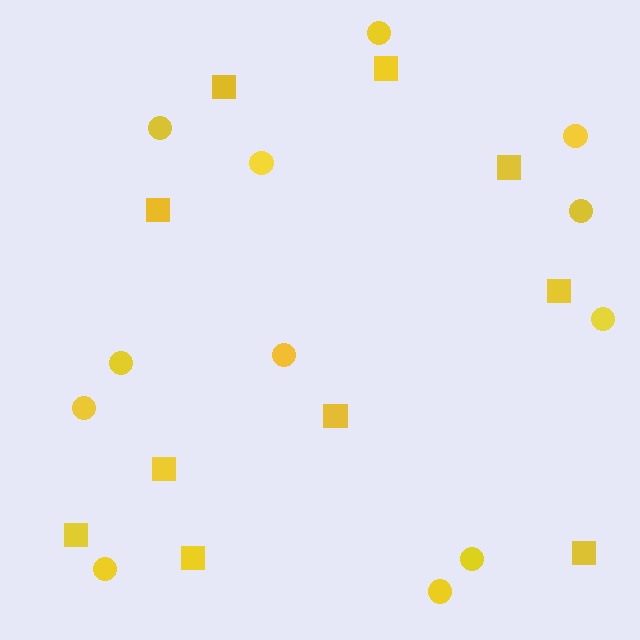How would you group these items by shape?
There are 2 groups: one group of circles (12) and one group of squares (10).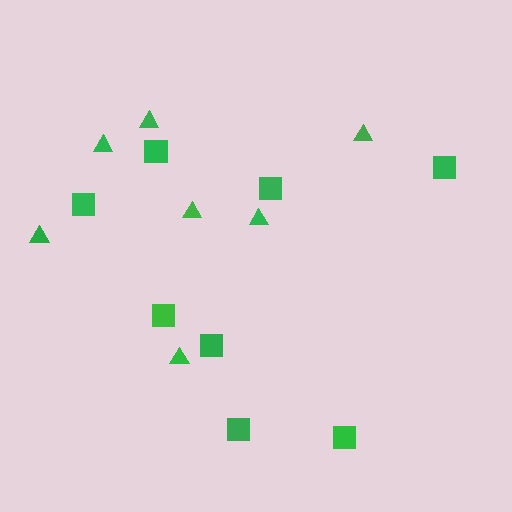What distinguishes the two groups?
There are 2 groups: one group of squares (8) and one group of triangles (7).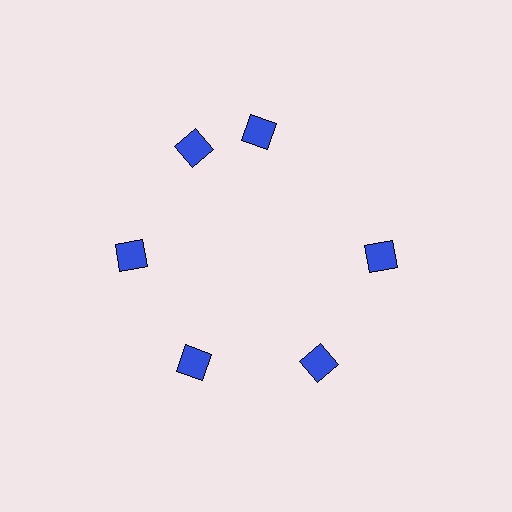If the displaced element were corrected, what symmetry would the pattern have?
It would have 6-fold rotational symmetry — the pattern would map onto itself every 60 degrees.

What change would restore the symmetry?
The symmetry would be restored by rotating it back into even spacing with its neighbors so that all 6 diamonds sit at equal angles and equal distance from the center.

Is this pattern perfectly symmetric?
No. The 6 blue diamonds are arranged in a ring, but one element near the 1 o'clock position is rotated out of alignment along the ring, breaking the 6-fold rotational symmetry.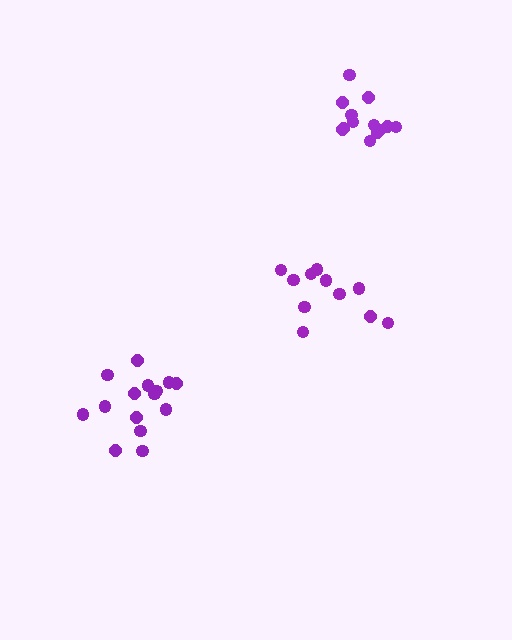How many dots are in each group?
Group 1: 15 dots, Group 2: 11 dots, Group 3: 13 dots (39 total).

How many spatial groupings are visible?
There are 3 spatial groupings.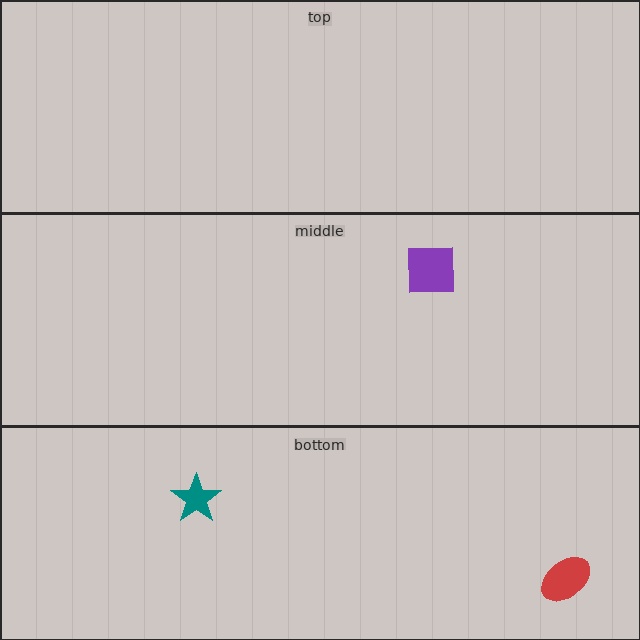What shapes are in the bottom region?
The red ellipse, the teal star.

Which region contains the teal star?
The bottom region.